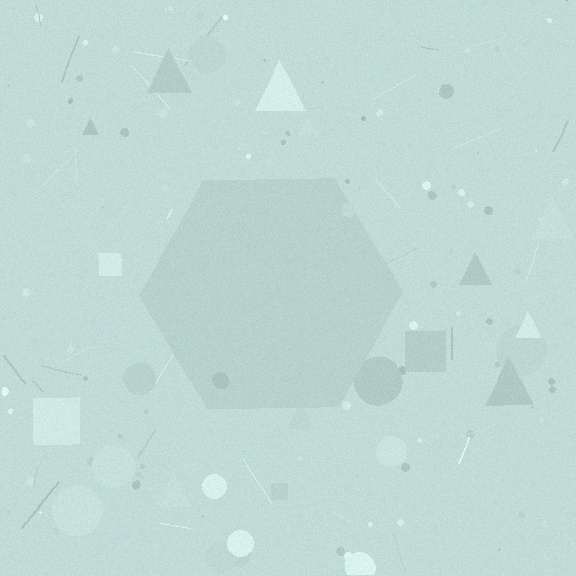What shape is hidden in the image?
A hexagon is hidden in the image.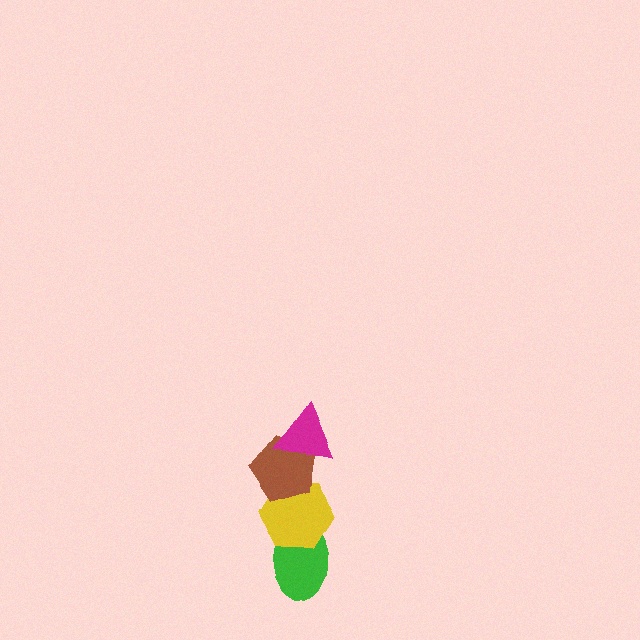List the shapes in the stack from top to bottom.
From top to bottom: the magenta triangle, the brown pentagon, the yellow hexagon, the green ellipse.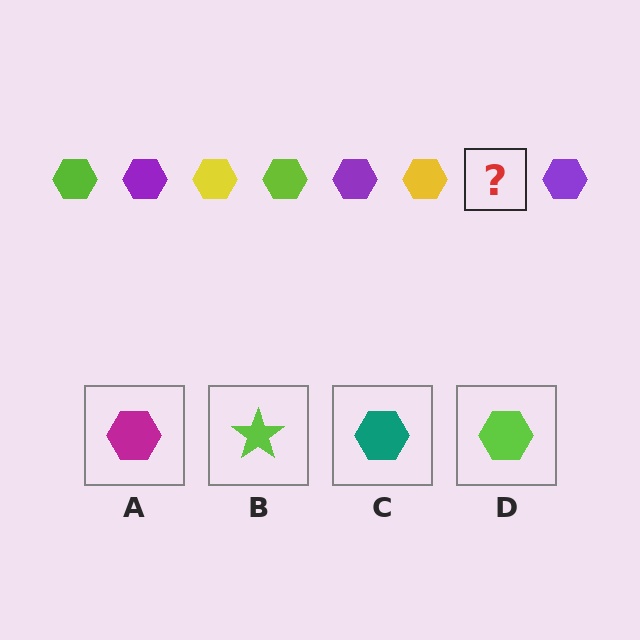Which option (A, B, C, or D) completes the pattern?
D.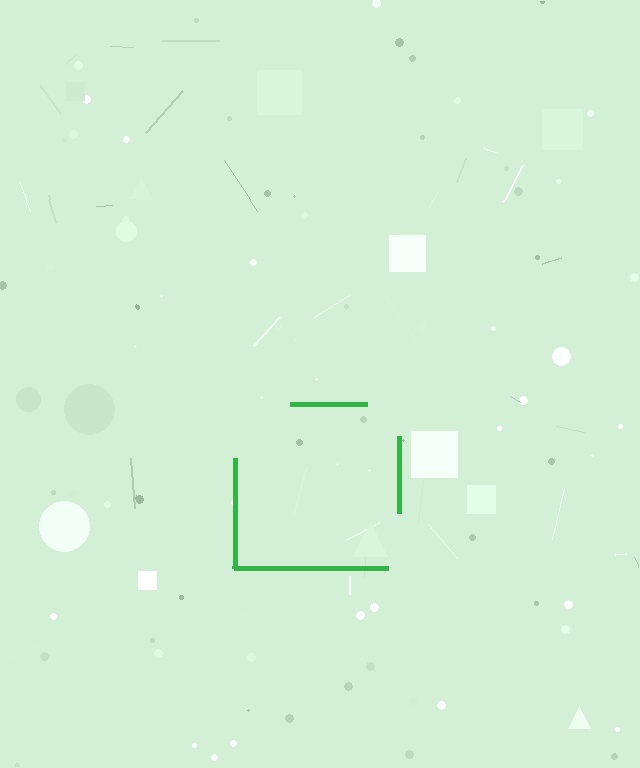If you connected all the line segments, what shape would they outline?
They would outline a square.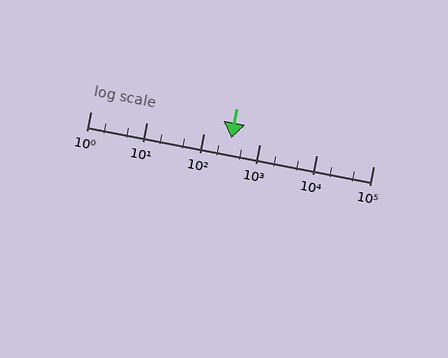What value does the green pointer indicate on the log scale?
The pointer indicates approximately 310.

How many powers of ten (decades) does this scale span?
The scale spans 5 decades, from 1 to 100000.